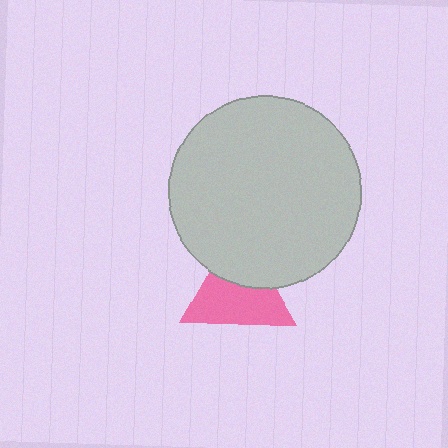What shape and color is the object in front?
The object in front is a light gray circle.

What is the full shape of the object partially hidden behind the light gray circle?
The partially hidden object is a pink triangle.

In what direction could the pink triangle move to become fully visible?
The pink triangle could move down. That would shift it out from behind the light gray circle entirely.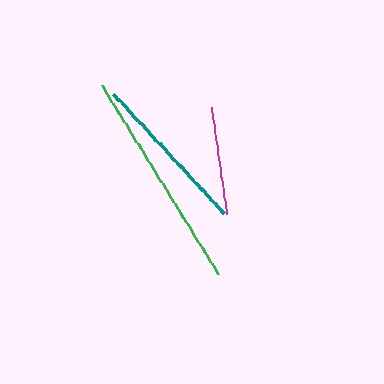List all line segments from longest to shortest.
From longest to shortest: green, teal, magenta.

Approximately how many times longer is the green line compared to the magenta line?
The green line is approximately 2.0 times the length of the magenta line.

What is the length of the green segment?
The green segment is approximately 221 pixels long.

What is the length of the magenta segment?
The magenta segment is approximately 109 pixels long.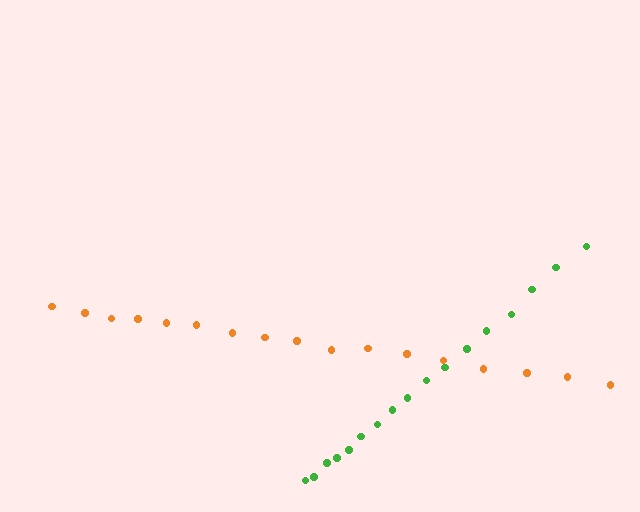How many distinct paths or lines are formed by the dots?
There are 2 distinct paths.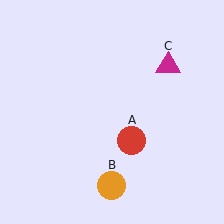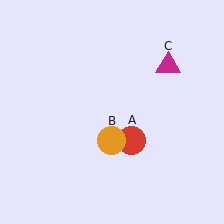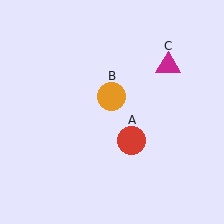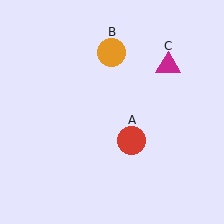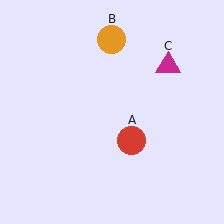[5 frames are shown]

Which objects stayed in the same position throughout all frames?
Red circle (object A) and magenta triangle (object C) remained stationary.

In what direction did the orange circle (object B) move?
The orange circle (object B) moved up.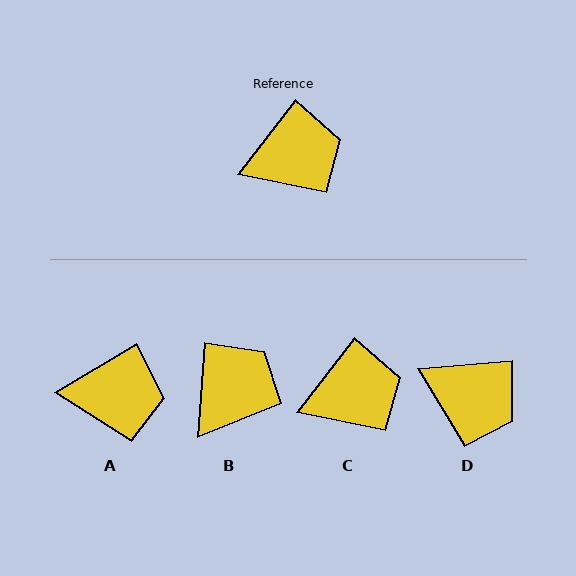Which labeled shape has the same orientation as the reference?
C.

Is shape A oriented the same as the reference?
No, it is off by about 21 degrees.